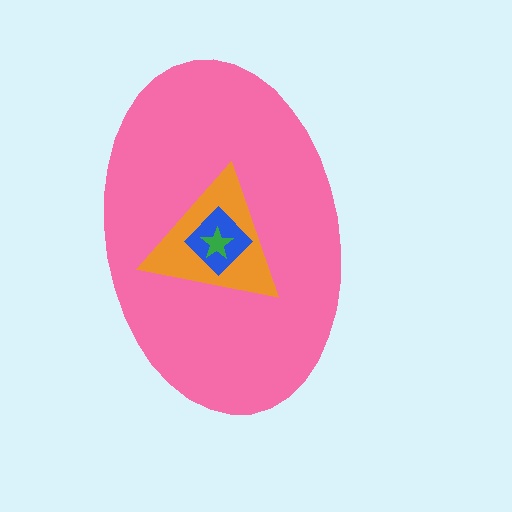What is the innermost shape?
The green star.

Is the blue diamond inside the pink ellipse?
Yes.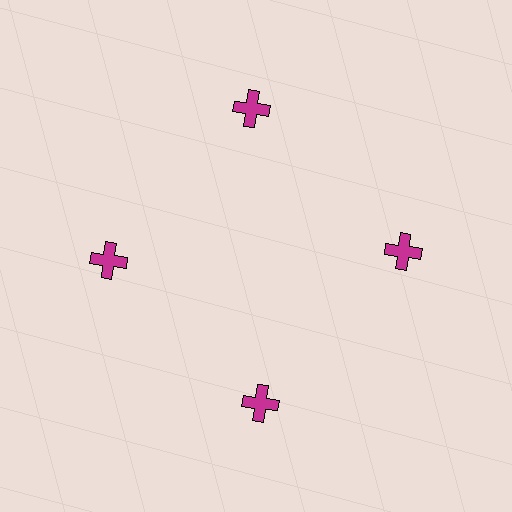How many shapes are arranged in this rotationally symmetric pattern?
There are 4 shapes, arranged in 4 groups of 1.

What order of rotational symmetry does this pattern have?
This pattern has 4-fold rotational symmetry.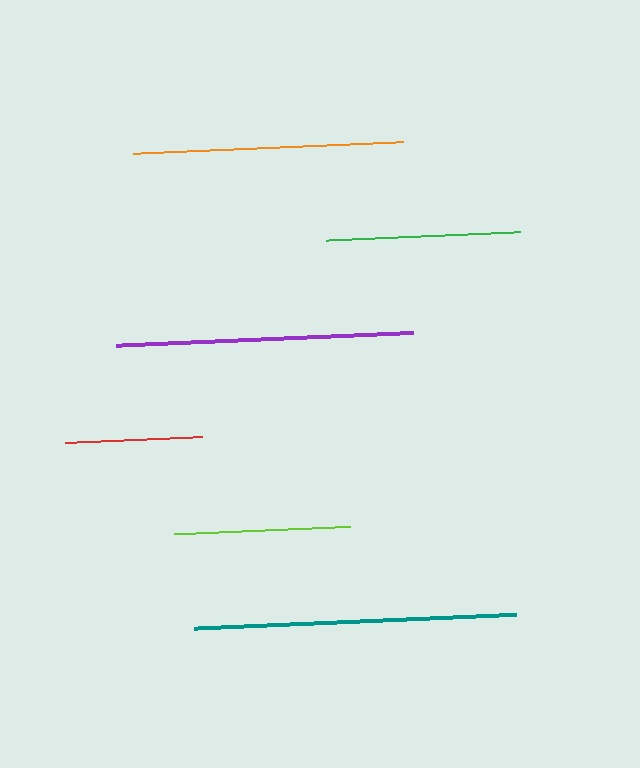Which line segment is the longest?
The teal line is the longest at approximately 322 pixels.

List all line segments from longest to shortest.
From longest to shortest: teal, purple, orange, green, lime, red.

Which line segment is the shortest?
The red line is the shortest at approximately 137 pixels.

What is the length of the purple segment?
The purple segment is approximately 297 pixels long.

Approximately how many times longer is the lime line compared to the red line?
The lime line is approximately 1.3 times the length of the red line.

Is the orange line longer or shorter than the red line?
The orange line is longer than the red line.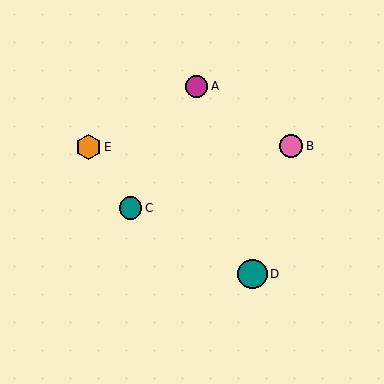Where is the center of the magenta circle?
The center of the magenta circle is at (197, 86).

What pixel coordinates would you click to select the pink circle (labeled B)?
Click at (291, 146) to select the pink circle B.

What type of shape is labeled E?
Shape E is an orange hexagon.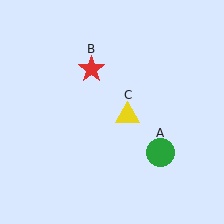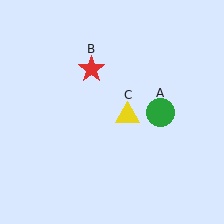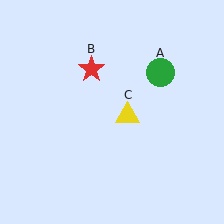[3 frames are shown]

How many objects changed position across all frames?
1 object changed position: green circle (object A).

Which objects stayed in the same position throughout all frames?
Red star (object B) and yellow triangle (object C) remained stationary.